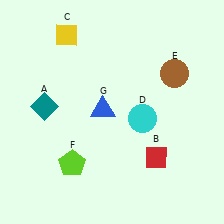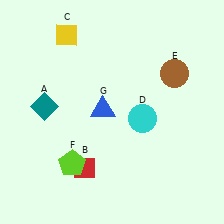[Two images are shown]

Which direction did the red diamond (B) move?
The red diamond (B) moved left.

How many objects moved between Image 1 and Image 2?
1 object moved between the two images.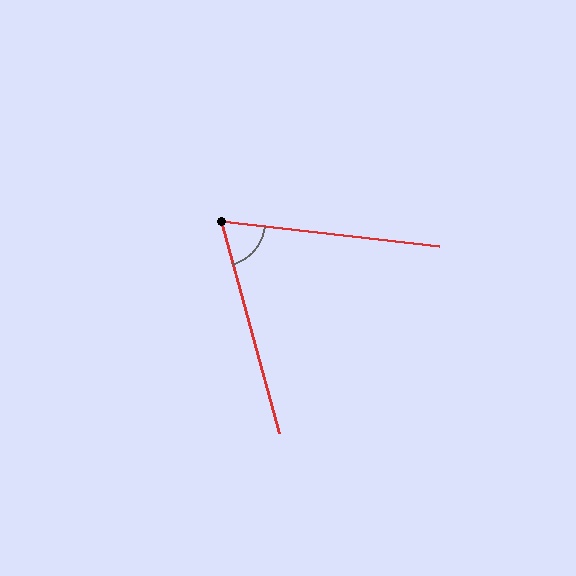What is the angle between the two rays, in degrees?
Approximately 68 degrees.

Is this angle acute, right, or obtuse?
It is acute.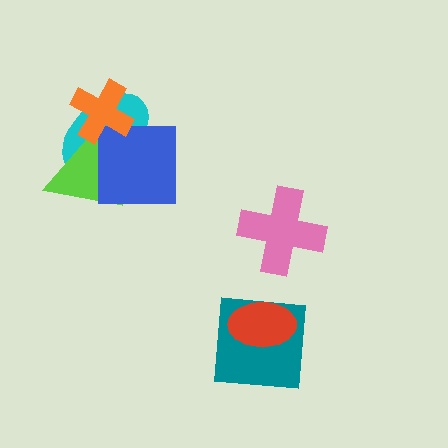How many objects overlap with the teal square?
1 object overlaps with the teal square.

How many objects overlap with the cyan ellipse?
3 objects overlap with the cyan ellipse.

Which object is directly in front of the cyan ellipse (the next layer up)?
The lime triangle is directly in front of the cyan ellipse.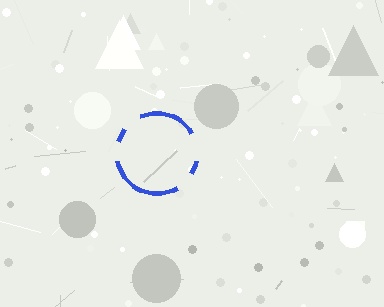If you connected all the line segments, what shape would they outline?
They would outline a circle.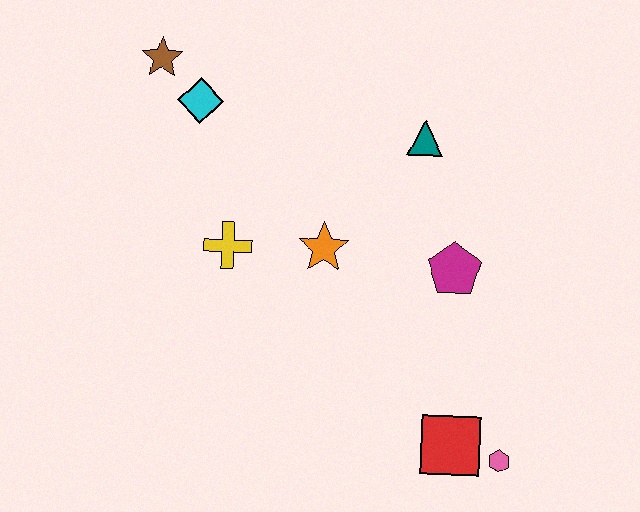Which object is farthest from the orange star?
The pink hexagon is farthest from the orange star.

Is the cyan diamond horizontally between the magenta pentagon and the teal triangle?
No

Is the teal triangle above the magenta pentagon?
Yes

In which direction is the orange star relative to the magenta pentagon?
The orange star is to the left of the magenta pentagon.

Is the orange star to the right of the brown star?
Yes